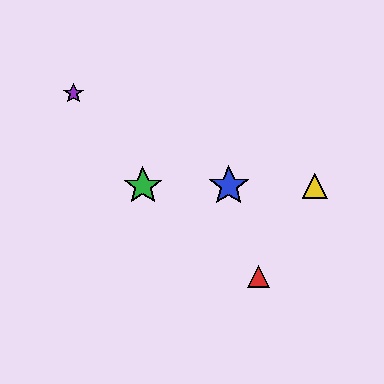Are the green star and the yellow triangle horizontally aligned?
Yes, both are at y≈186.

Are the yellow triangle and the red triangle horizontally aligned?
No, the yellow triangle is at y≈186 and the red triangle is at y≈277.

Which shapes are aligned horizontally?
The blue star, the green star, the yellow triangle are aligned horizontally.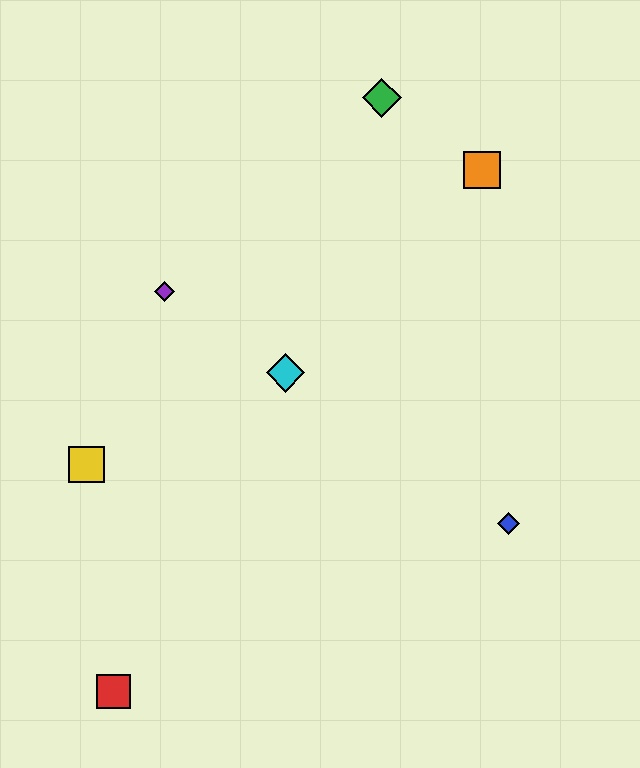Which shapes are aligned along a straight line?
The blue diamond, the purple diamond, the cyan diamond are aligned along a straight line.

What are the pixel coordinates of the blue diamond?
The blue diamond is at (508, 524).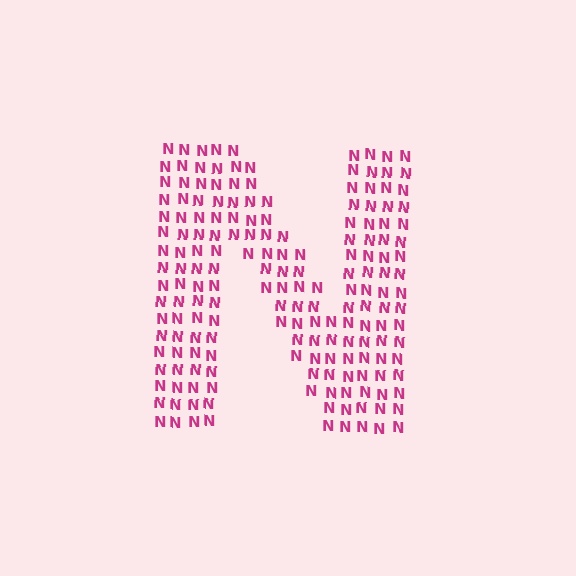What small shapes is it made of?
It is made of small letter N's.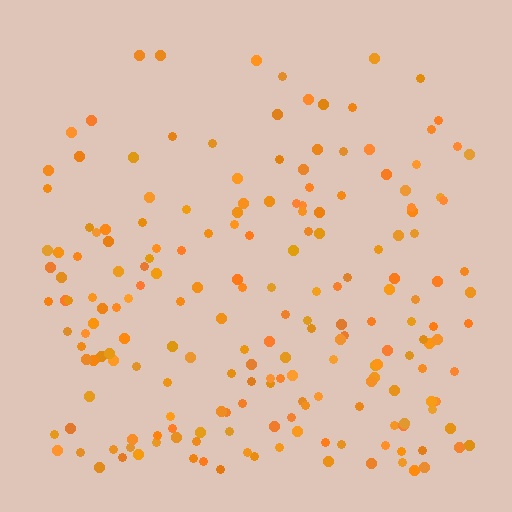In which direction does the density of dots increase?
From top to bottom, with the bottom side densest.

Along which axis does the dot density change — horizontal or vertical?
Vertical.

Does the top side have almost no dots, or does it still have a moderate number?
Still a moderate number, just noticeably fewer than the bottom.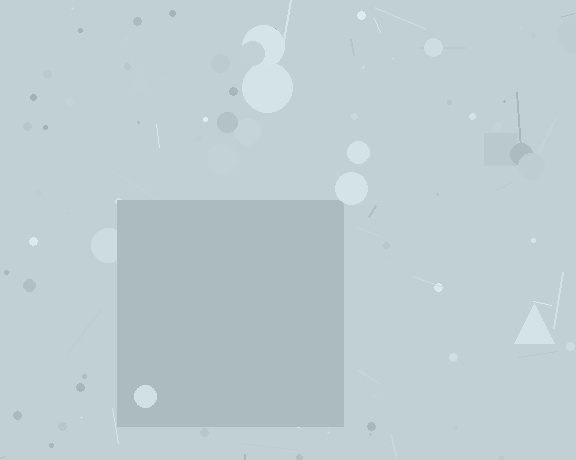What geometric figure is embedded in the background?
A square is embedded in the background.